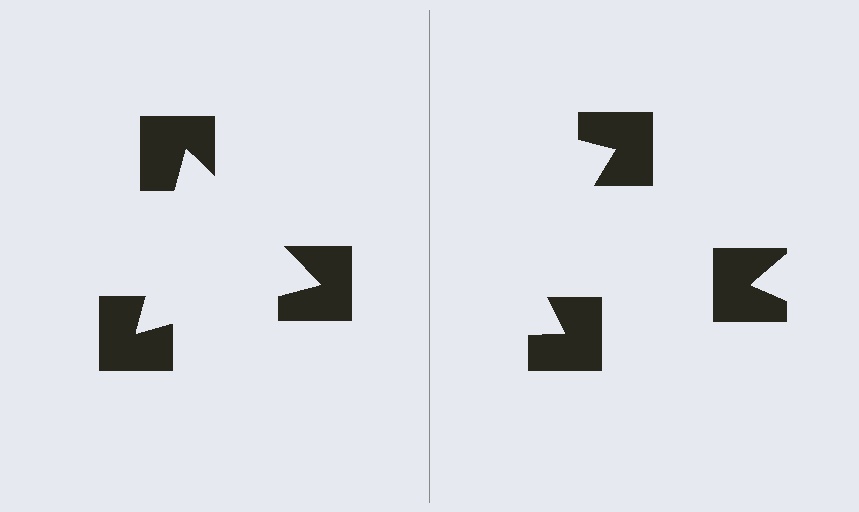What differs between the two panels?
The notched squares are positioned identically on both sides; only the wedge orientations differ. On the left they align to a triangle; on the right they are misaligned.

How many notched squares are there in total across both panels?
6 — 3 on each side.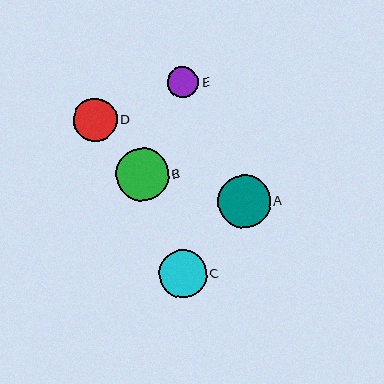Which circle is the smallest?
Circle E is the smallest with a size of approximately 31 pixels.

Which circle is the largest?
Circle B is the largest with a size of approximately 53 pixels.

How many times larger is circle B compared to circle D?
Circle B is approximately 1.2 times the size of circle D.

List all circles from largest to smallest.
From largest to smallest: B, A, C, D, E.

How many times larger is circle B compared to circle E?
Circle B is approximately 1.7 times the size of circle E.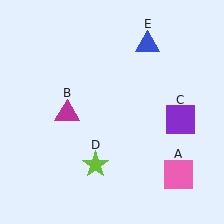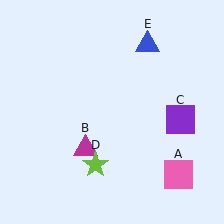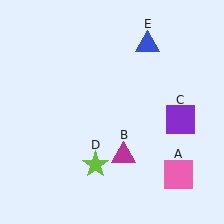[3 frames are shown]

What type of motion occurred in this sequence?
The magenta triangle (object B) rotated counterclockwise around the center of the scene.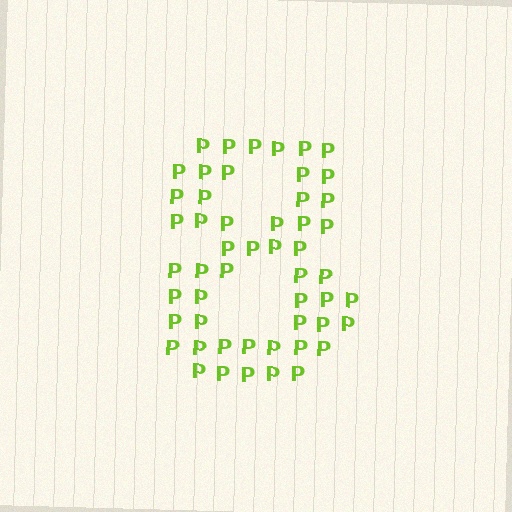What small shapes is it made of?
It is made of small letter P's.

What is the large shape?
The large shape is the digit 8.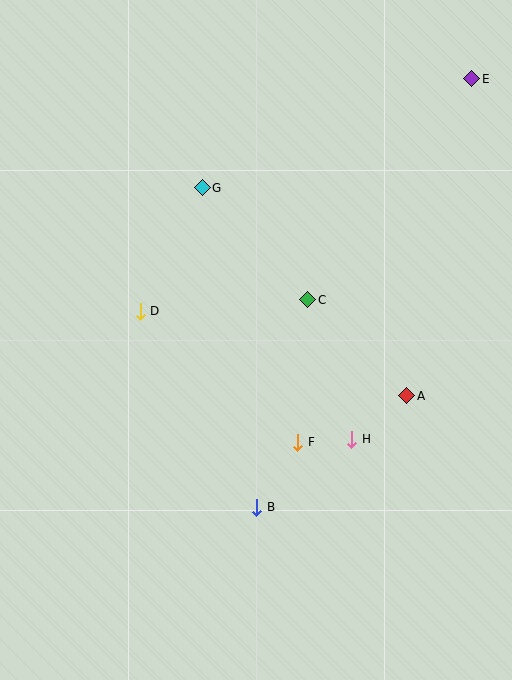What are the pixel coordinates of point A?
Point A is at (407, 396).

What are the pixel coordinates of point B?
Point B is at (257, 507).